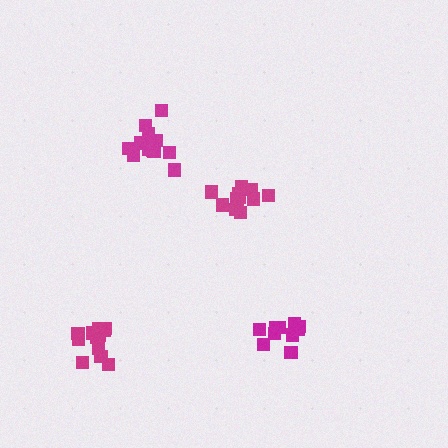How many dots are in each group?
Group 1: 14 dots, Group 2: 14 dots, Group 3: 12 dots, Group 4: 10 dots (50 total).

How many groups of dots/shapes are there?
There are 4 groups.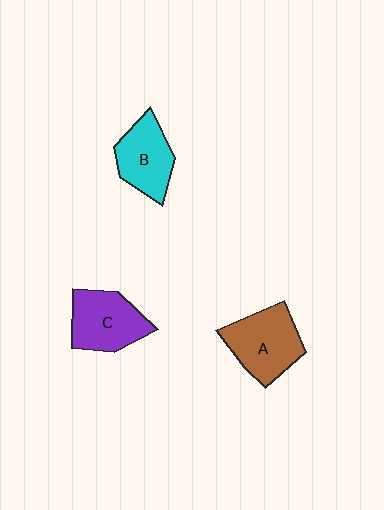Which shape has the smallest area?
Shape B (cyan).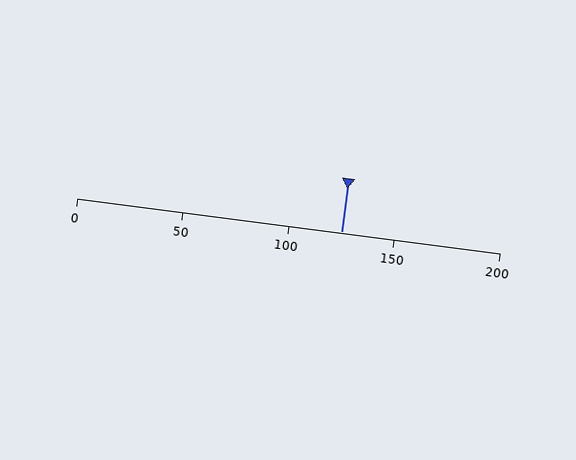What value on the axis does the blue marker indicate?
The marker indicates approximately 125.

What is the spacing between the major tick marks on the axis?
The major ticks are spaced 50 apart.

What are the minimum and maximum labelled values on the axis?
The axis runs from 0 to 200.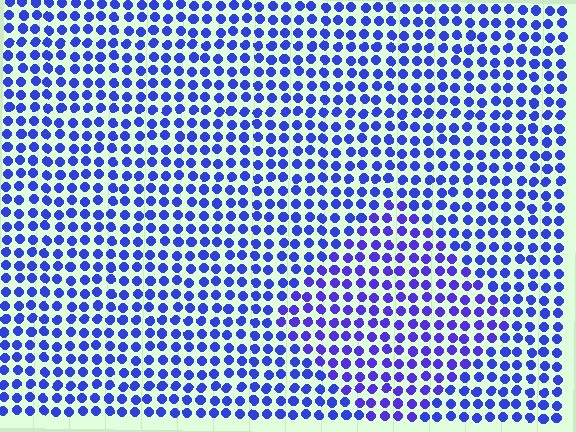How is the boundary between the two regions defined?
The boundary is defined purely by a slight shift in hue (about 18 degrees). Spacing, size, and orientation are identical on both sides.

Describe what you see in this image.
The image is filled with small blue elements in a uniform arrangement. A diamond-shaped region is visible where the elements are tinted to a slightly different hue, forming a subtle color boundary.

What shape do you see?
I see a diamond.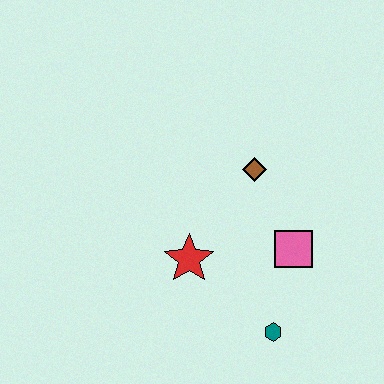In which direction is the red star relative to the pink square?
The red star is to the left of the pink square.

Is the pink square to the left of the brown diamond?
No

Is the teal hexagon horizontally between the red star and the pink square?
Yes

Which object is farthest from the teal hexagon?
The brown diamond is farthest from the teal hexagon.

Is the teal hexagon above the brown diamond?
No